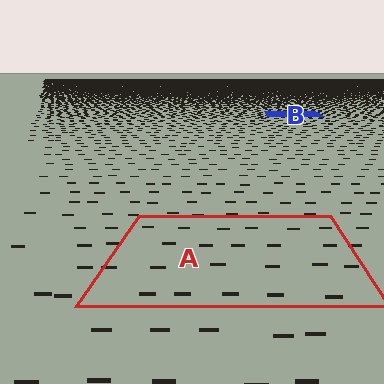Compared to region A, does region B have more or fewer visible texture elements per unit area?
Region B has more texture elements per unit area — they are packed more densely because it is farther away.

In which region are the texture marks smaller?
The texture marks are smaller in region B, because it is farther away.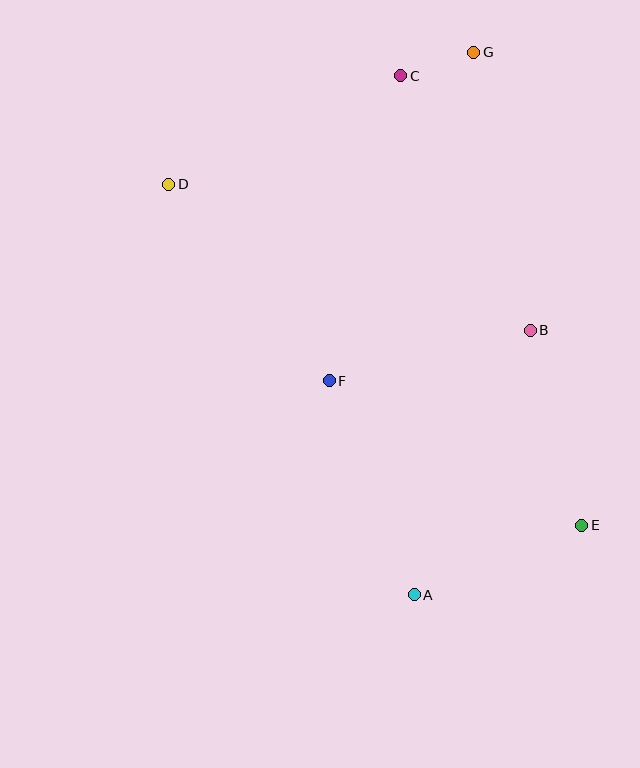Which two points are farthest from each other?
Points A and G are farthest from each other.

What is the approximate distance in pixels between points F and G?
The distance between F and G is approximately 359 pixels.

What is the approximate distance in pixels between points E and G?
The distance between E and G is approximately 485 pixels.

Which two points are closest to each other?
Points C and G are closest to each other.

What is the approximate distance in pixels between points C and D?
The distance between C and D is approximately 256 pixels.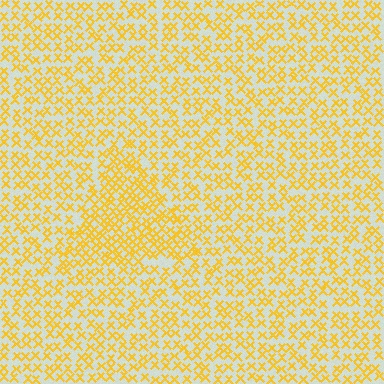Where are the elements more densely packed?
The elements are more densely packed inside the triangle boundary.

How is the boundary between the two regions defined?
The boundary is defined by a change in element density (approximately 1.6x ratio). All elements are the same color, size, and shape.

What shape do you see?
I see a triangle.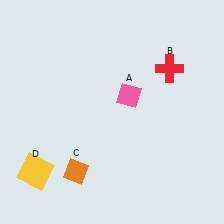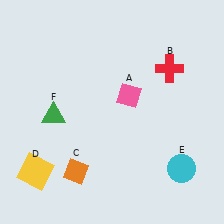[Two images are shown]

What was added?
A cyan circle (E), a green triangle (F) were added in Image 2.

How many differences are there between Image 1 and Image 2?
There are 2 differences between the two images.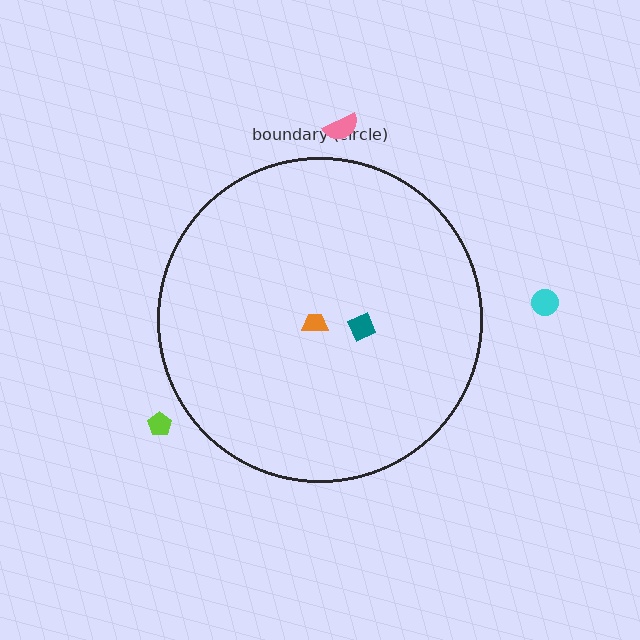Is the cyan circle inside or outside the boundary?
Outside.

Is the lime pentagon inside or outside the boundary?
Outside.